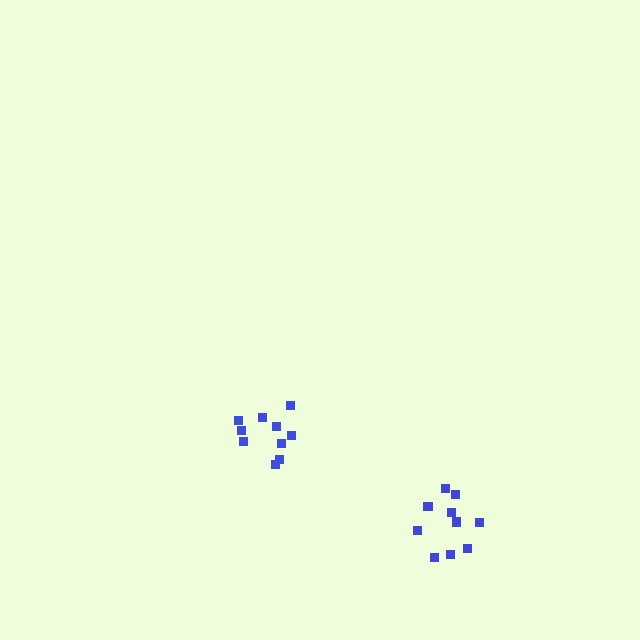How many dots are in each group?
Group 1: 10 dots, Group 2: 10 dots (20 total).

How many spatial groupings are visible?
There are 2 spatial groupings.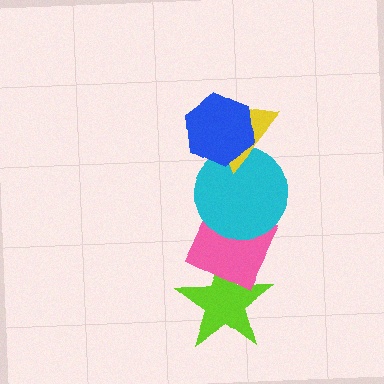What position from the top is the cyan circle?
The cyan circle is 3rd from the top.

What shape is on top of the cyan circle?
The yellow triangle is on top of the cyan circle.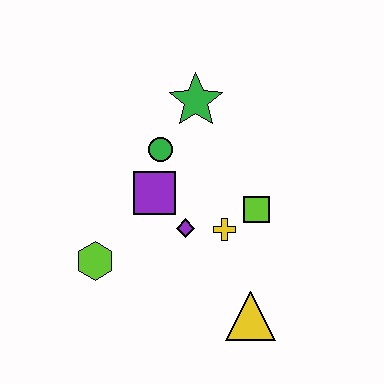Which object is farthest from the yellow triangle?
The green star is farthest from the yellow triangle.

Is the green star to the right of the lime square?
No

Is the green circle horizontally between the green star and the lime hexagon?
Yes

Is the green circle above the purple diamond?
Yes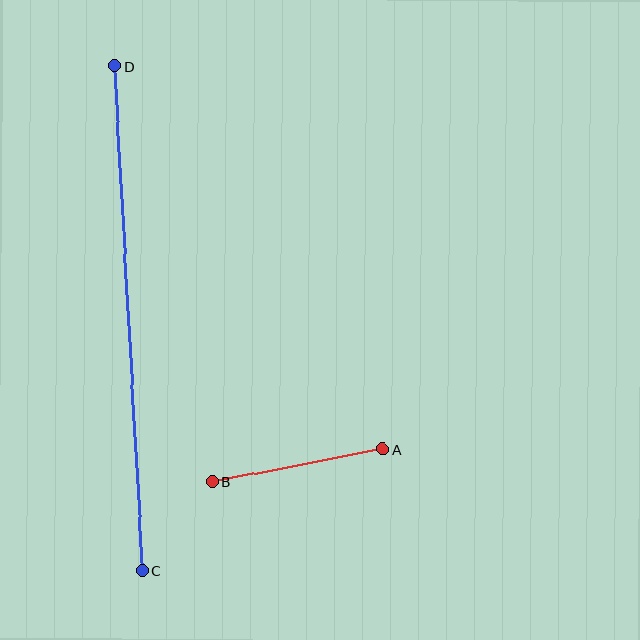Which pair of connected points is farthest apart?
Points C and D are farthest apart.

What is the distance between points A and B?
The distance is approximately 174 pixels.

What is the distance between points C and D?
The distance is approximately 505 pixels.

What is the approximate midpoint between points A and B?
The midpoint is at approximately (298, 466) pixels.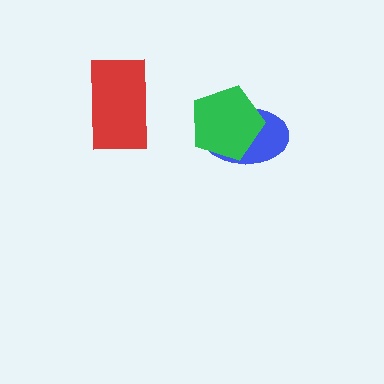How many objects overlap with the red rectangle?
0 objects overlap with the red rectangle.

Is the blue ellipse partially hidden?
Yes, it is partially covered by another shape.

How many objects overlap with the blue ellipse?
1 object overlaps with the blue ellipse.